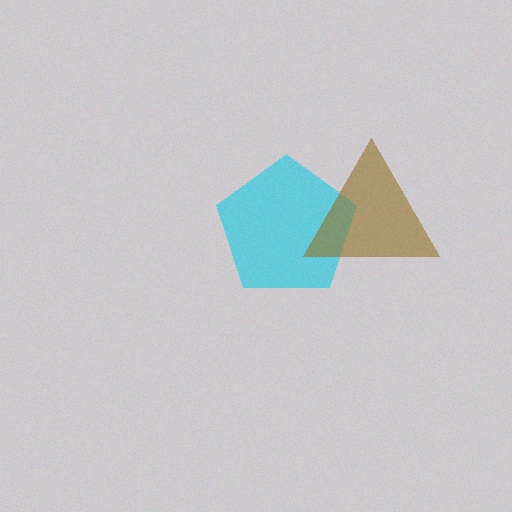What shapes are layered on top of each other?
The layered shapes are: a cyan pentagon, a brown triangle.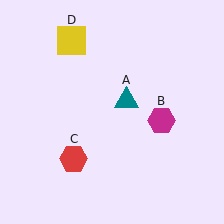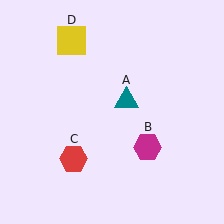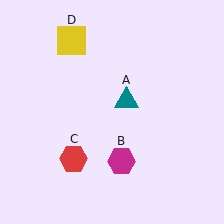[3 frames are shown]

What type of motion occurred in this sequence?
The magenta hexagon (object B) rotated clockwise around the center of the scene.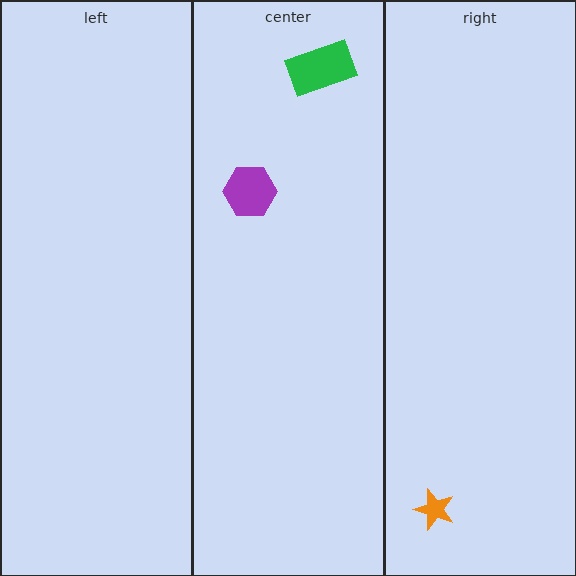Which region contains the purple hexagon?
The center region.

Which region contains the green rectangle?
The center region.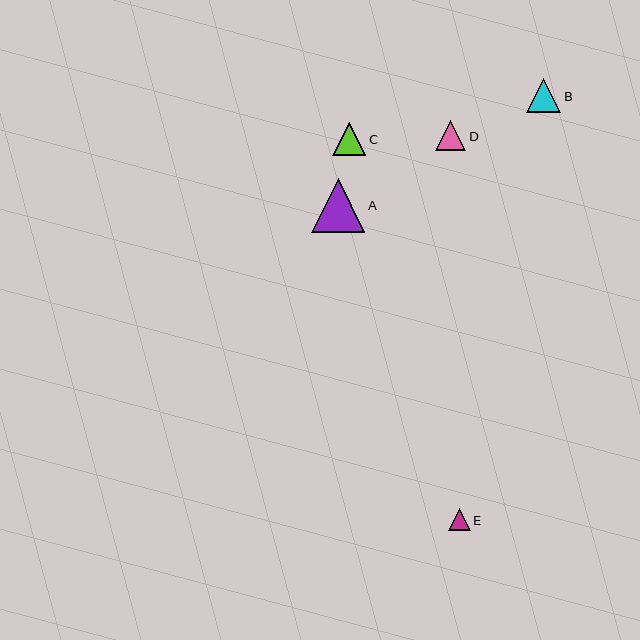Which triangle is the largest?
Triangle A is the largest with a size of approximately 54 pixels.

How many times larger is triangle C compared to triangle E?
Triangle C is approximately 1.5 times the size of triangle E.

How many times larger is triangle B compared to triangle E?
Triangle B is approximately 1.6 times the size of triangle E.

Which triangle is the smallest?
Triangle E is the smallest with a size of approximately 22 pixels.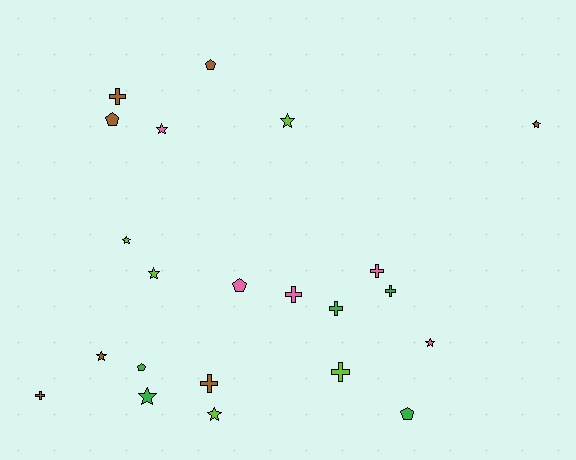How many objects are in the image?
There are 22 objects.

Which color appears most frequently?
Brown, with 7 objects.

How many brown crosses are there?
There are 3 brown crosses.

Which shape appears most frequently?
Star, with 9 objects.